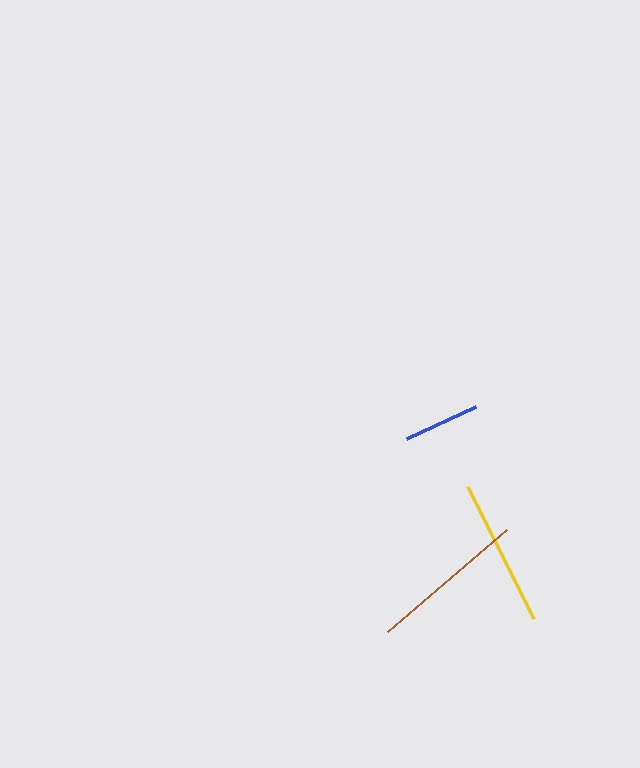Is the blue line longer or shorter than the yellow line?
The yellow line is longer than the blue line.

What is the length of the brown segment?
The brown segment is approximately 157 pixels long.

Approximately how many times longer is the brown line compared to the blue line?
The brown line is approximately 2.1 times the length of the blue line.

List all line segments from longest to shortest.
From longest to shortest: brown, yellow, blue.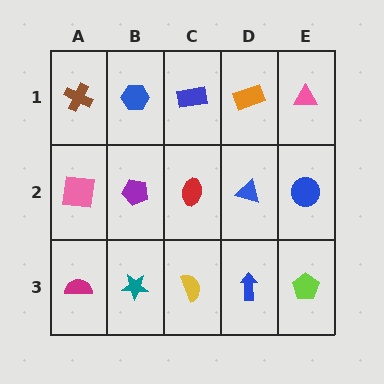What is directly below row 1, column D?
A blue triangle.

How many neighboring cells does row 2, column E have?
3.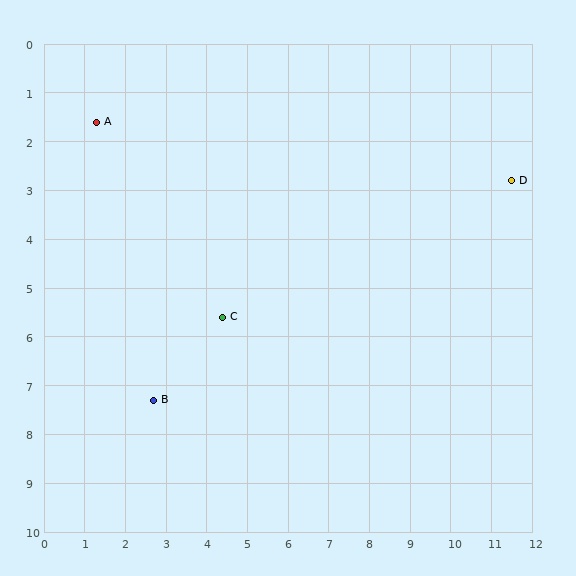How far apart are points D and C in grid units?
Points D and C are about 7.6 grid units apart.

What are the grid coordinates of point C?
Point C is at approximately (4.4, 5.6).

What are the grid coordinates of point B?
Point B is at approximately (2.7, 7.3).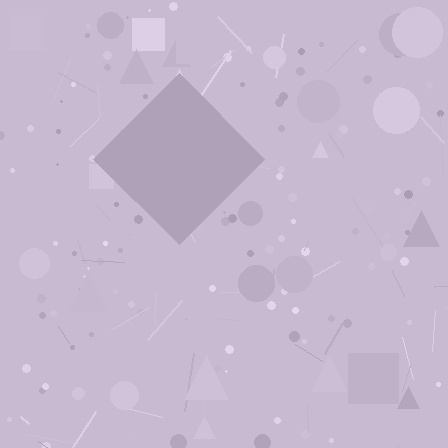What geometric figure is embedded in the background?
A diamond is embedded in the background.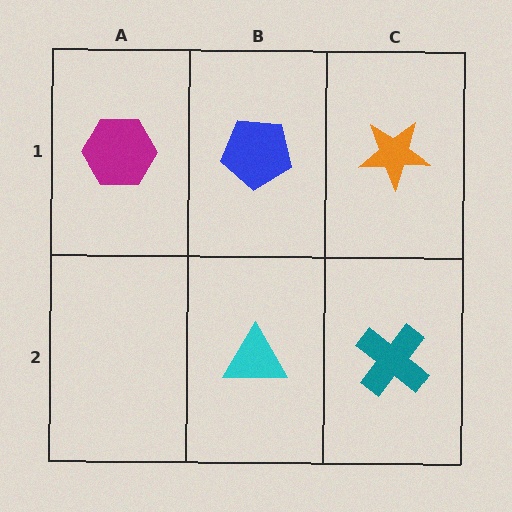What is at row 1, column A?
A magenta hexagon.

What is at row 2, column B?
A cyan triangle.